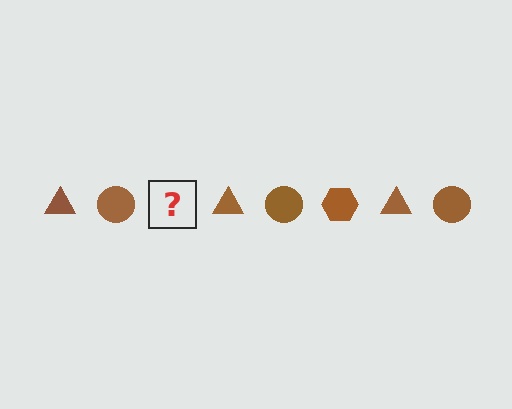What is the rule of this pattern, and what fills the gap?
The rule is that the pattern cycles through triangle, circle, hexagon shapes in brown. The gap should be filled with a brown hexagon.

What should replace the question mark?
The question mark should be replaced with a brown hexagon.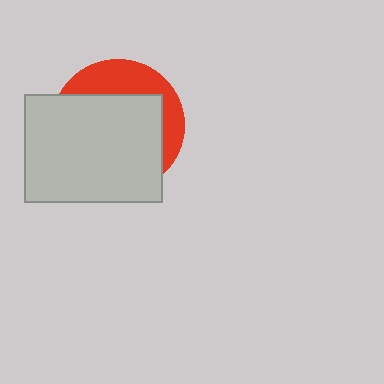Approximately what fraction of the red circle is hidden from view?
Roughly 70% of the red circle is hidden behind the light gray rectangle.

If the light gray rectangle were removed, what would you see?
You would see the complete red circle.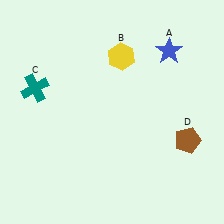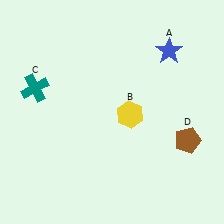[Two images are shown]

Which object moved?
The yellow hexagon (B) moved down.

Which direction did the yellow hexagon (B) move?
The yellow hexagon (B) moved down.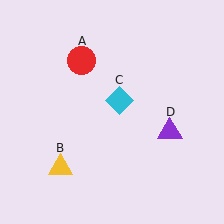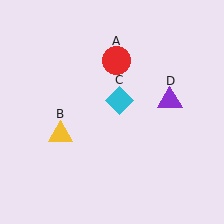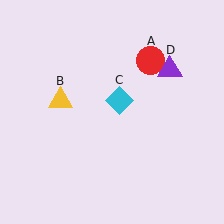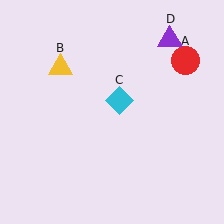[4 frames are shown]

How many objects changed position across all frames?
3 objects changed position: red circle (object A), yellow triangle (object B), purple triangle (object D).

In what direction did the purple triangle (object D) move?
The purple triangle (object D) moved up.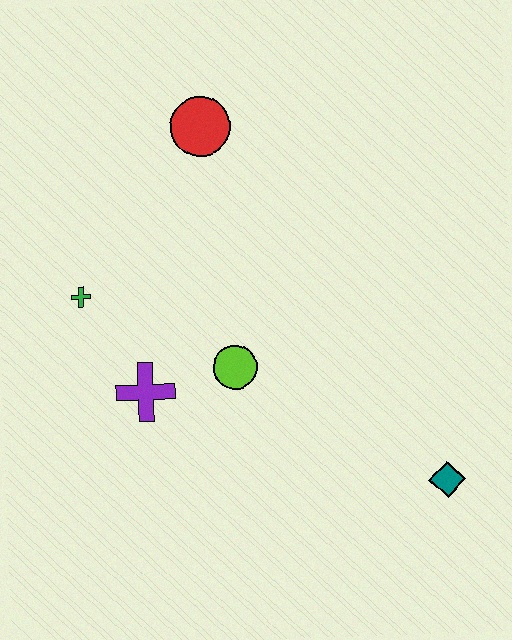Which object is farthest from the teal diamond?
The red circle is farthest from the teal diamond.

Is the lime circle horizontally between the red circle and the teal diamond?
Yes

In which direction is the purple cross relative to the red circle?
The purple cross is below the red circle.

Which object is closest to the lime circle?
The purple cross is closest to the lime circle.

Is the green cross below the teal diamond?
No